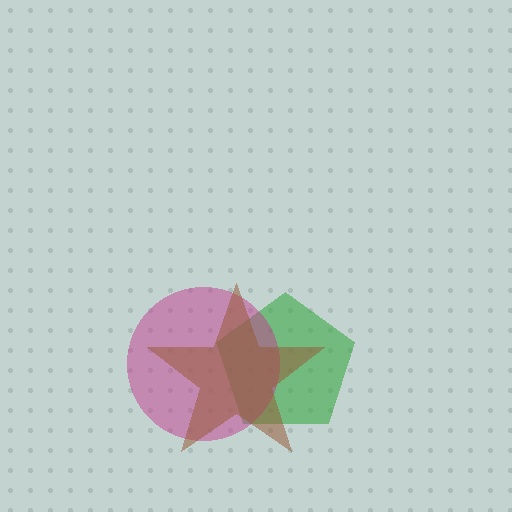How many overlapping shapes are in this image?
There are 3 overlapping shapes in the image.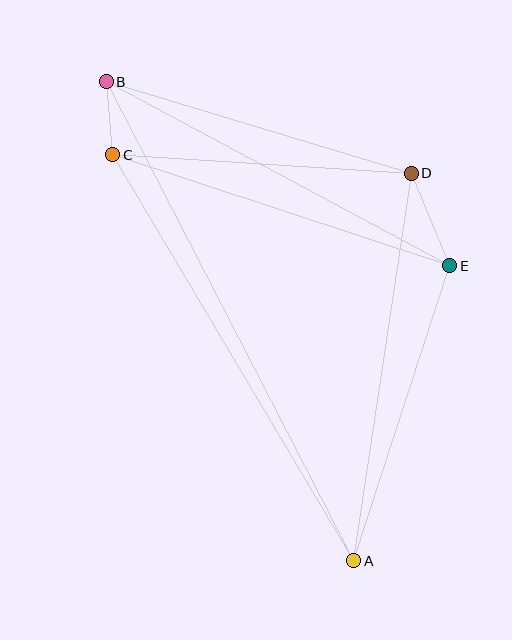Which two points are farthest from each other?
Points A and B are farthest from each other.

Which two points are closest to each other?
Points B and C are closest to each other.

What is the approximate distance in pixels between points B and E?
The distance between B and E is approximately 390 pixels.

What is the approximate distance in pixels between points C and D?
The distance between C and D is approximately 299 pixels.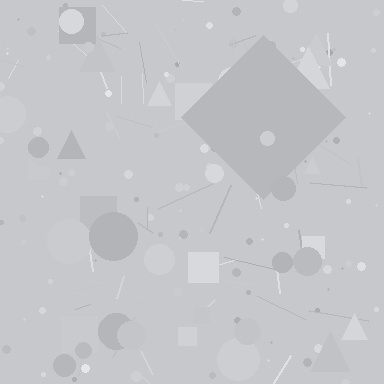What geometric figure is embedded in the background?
A diamond is embedded in the background.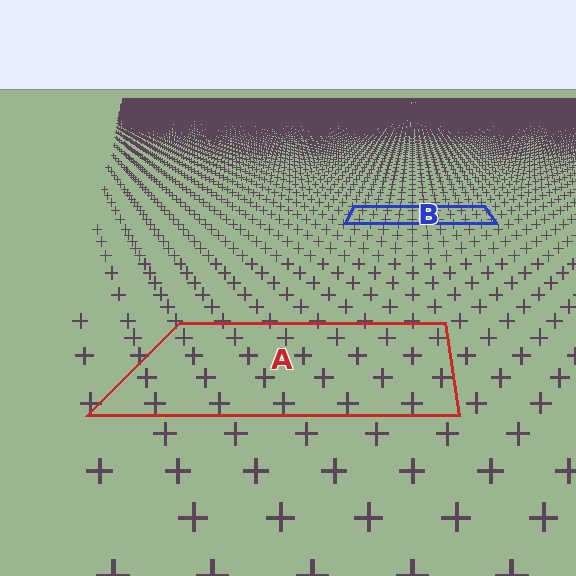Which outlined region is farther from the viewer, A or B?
Region B is farther from the viewer — the texture elements inside it appear smaller and more densely packed.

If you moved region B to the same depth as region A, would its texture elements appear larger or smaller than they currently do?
They would appear larger. At a closer depth, the same texture elements are projected at a bigger on-screen size.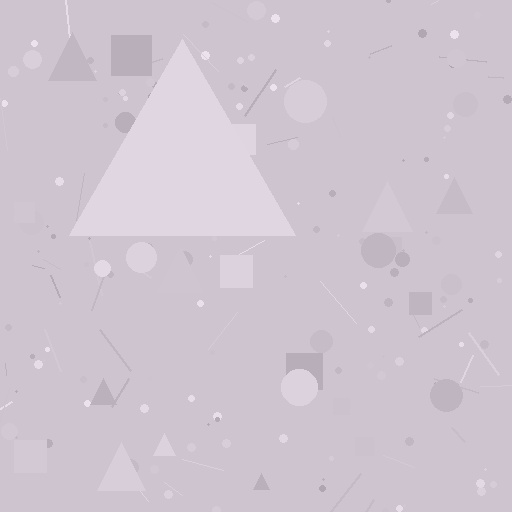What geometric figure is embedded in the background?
A triangle is embedded in the background.